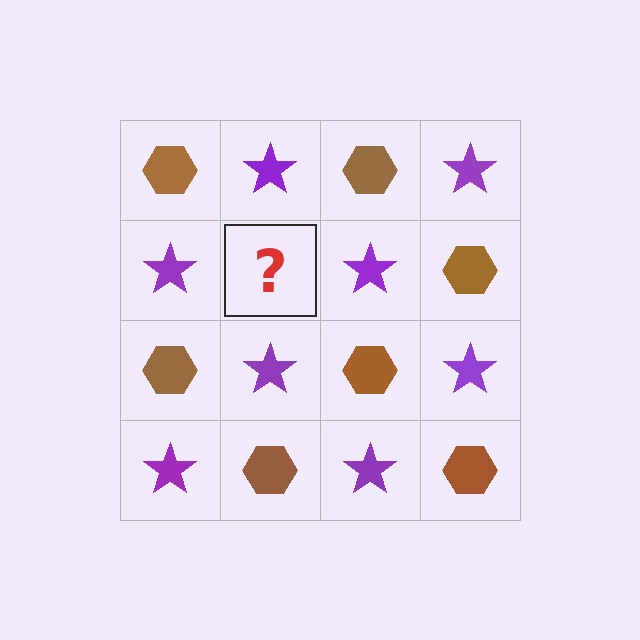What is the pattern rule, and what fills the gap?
The rule is that it alternates brown hexagon and purple star in a checkerboard pattern. The gap should be filled with a brown hexagon.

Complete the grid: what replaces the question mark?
The question mark should be replaced with a brown hexagon.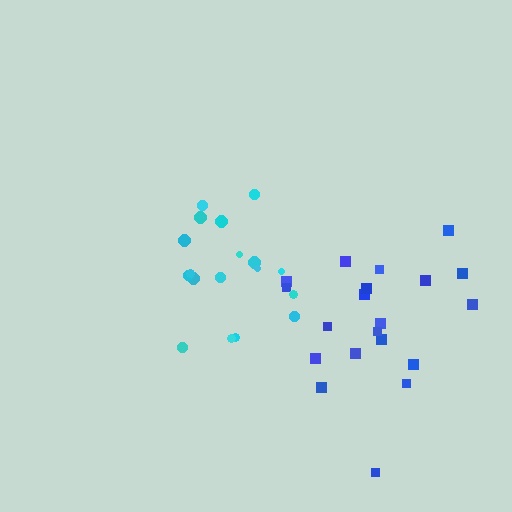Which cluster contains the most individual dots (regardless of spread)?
Blue (20).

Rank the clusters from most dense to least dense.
cyan, blue.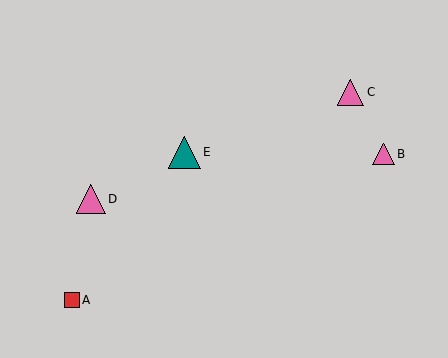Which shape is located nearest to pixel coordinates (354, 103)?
The pink triangle (labeled C) at (351, 92) is nearest to that location.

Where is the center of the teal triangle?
The center of the teal triangle is at (185, 152).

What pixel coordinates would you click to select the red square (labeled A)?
Click at (72, 300) to select the red square A.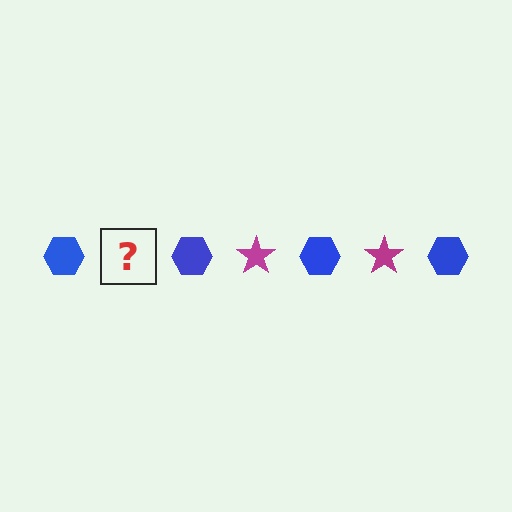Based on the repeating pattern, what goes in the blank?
The blank should be a magenta star.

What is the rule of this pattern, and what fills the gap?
The rule is that the pattern alternates between blue hexagon and magenta star. The gap should be filled with a magenta star.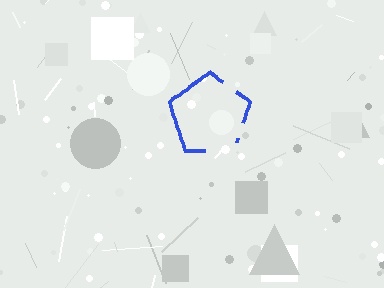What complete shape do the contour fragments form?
The contour fragments form a pentagon.